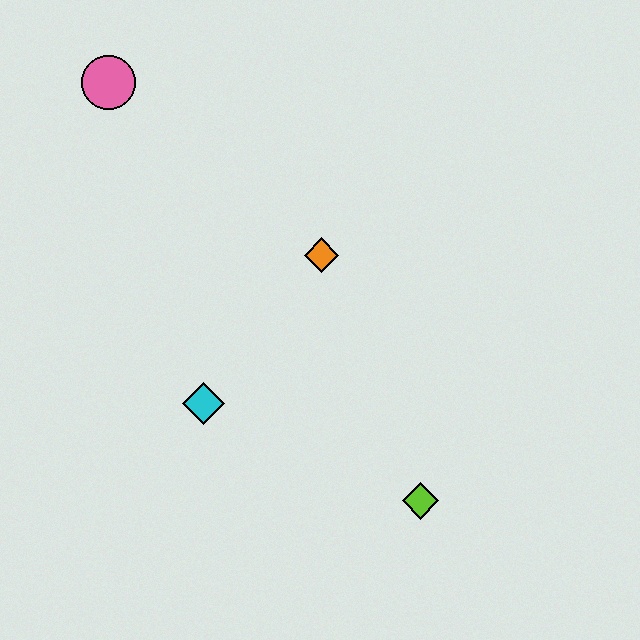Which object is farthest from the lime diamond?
The pink circle is farthest from the lime diamond.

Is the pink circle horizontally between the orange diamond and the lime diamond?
No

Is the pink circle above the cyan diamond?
Yes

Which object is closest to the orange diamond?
The cyan diamond is closest to the orange diamond.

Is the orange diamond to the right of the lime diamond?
No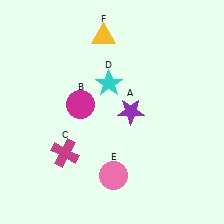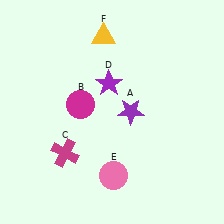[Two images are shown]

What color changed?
The star (D) changed from cyan in Image 1 to purple in Image 2.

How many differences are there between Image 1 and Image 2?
There is 1 difference between the two images.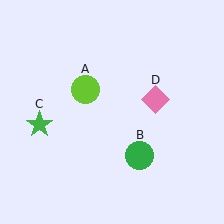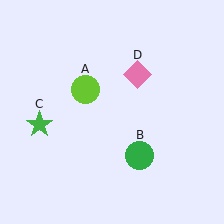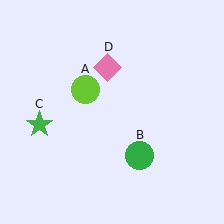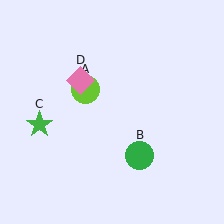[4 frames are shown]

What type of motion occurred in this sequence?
The pink diamond (object D) rotated counterclockwise around the center of the scene.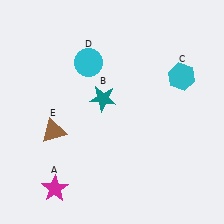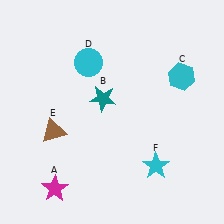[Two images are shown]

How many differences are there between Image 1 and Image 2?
There is 1 difference between the two images.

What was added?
A cyan star (F) was added in Image 2.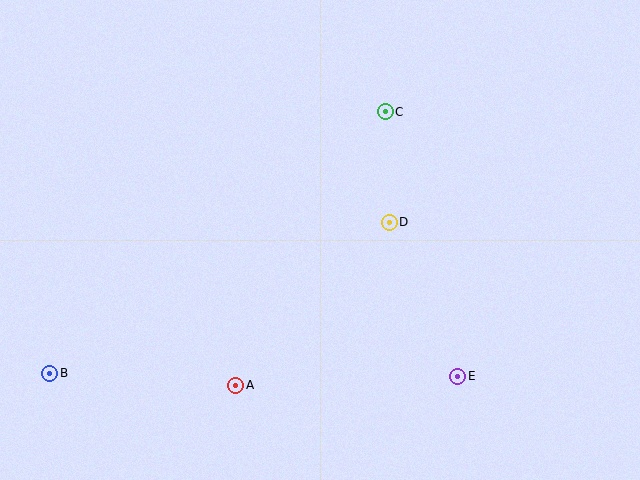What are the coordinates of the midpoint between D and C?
The midpoint between D and C is at (387, 167).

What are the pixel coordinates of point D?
Point D is at (389, 222).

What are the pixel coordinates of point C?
Point C is at (385, 112).